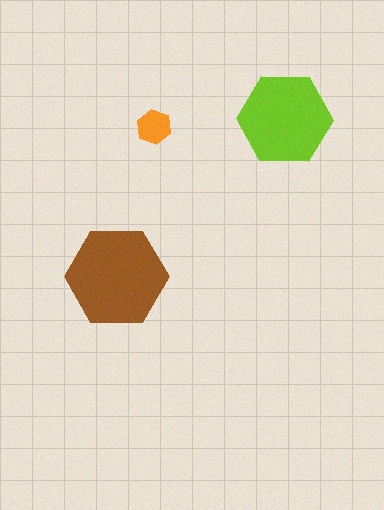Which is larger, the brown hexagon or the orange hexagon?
The brown one.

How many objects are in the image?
There are 3 objects in the image.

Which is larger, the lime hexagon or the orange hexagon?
The lime one.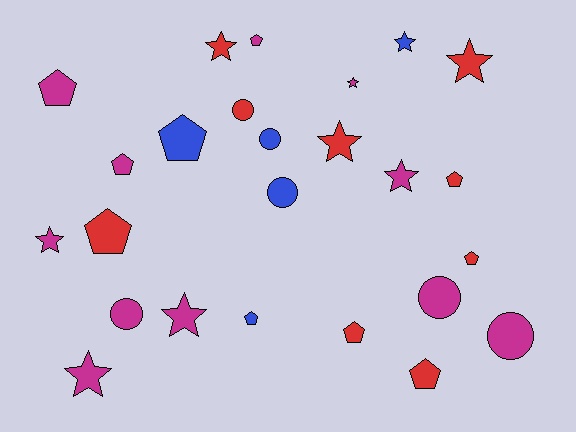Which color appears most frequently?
Magenta, with 11 objects.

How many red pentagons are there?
There are 5 red pentagons.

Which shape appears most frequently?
Pentagon, with 10 objects.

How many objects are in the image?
There are 25 objects.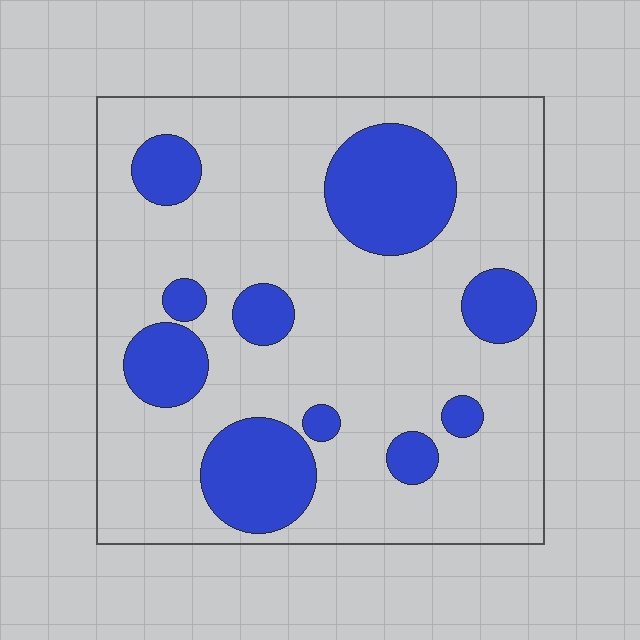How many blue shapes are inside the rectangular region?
10.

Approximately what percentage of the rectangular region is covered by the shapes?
Approximately 25%.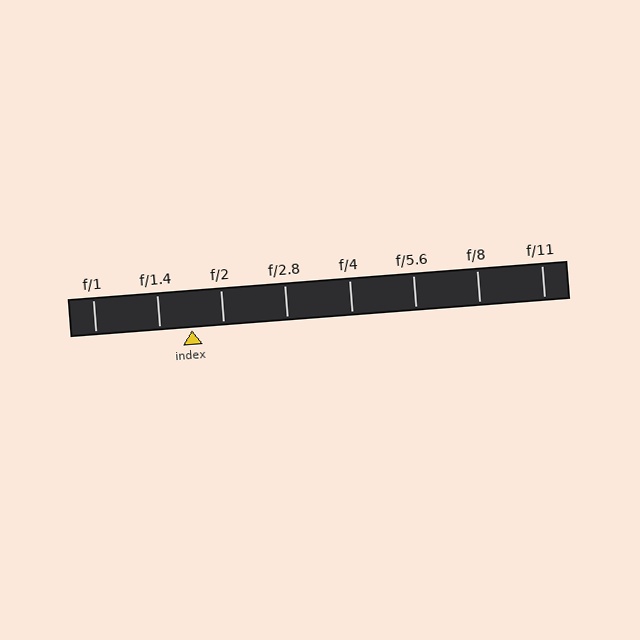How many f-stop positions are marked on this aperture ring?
There are 8 f-stop positions marked.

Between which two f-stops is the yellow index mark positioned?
The index mark is between f/1.4 and f/2.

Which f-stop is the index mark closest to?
The index mark is closest to f/1.4.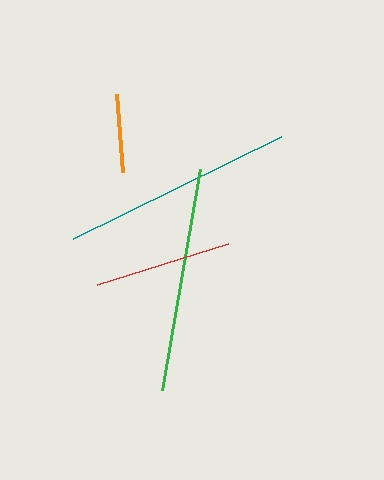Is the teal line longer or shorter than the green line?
The teal line is longer than the green line.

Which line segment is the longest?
The teal line is the longest at approximately 232 pixels.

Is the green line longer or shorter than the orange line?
The green line is longer than the orange line.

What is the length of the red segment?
The red segment is approximately 137 pixels long.